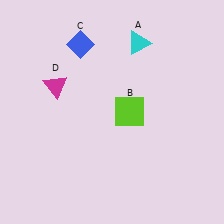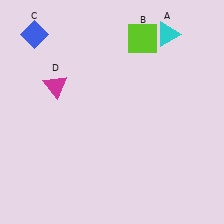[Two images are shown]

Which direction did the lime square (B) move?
The lime square (B) moved up.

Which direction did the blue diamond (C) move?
The blue diamond (C) moved left.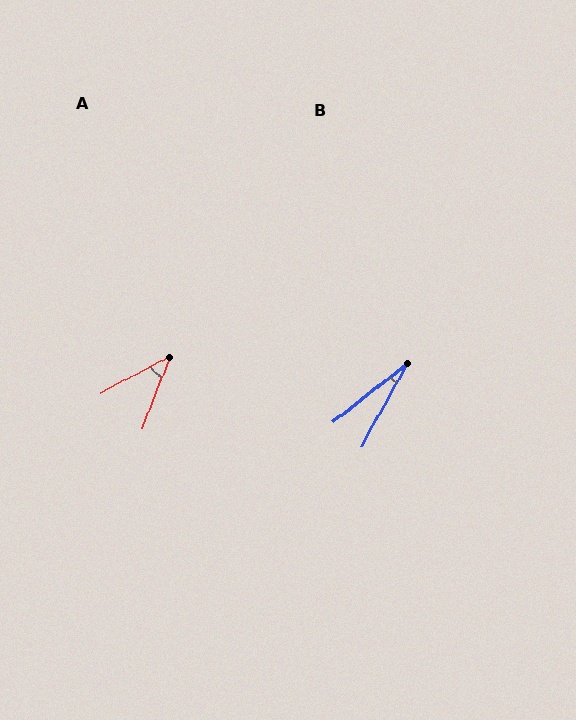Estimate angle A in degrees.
Approximately 41 degrees.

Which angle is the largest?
A, at approximately 41 degrees.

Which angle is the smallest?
B, at approximately 23 degrees.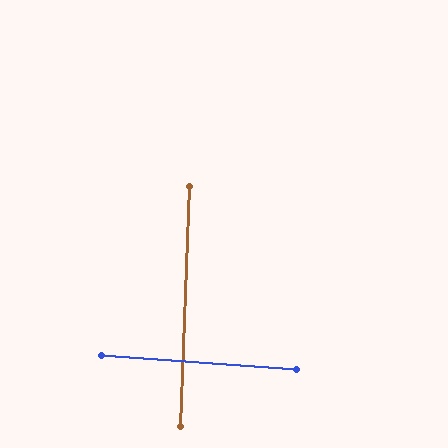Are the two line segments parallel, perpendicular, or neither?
Perpendicular — they meet at approximately 88°.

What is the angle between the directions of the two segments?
Approximately 88 degrees.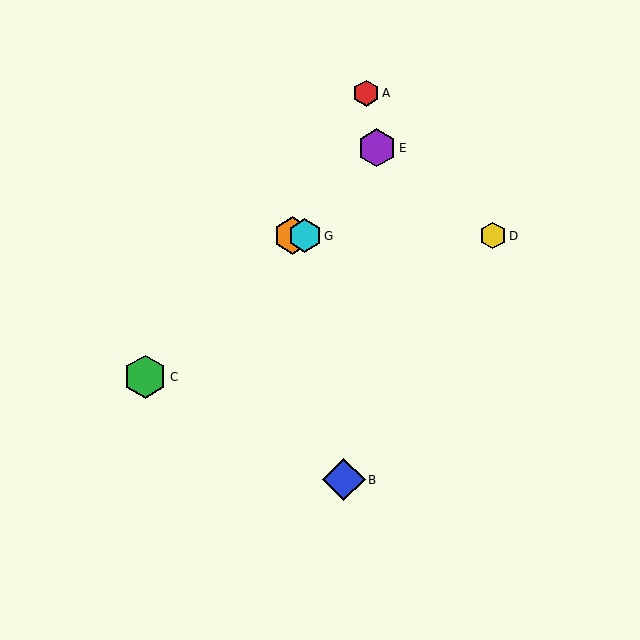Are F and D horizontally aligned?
Yes, both are at y≈236.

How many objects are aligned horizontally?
3 objects (D, F, G) are aligned horizontally.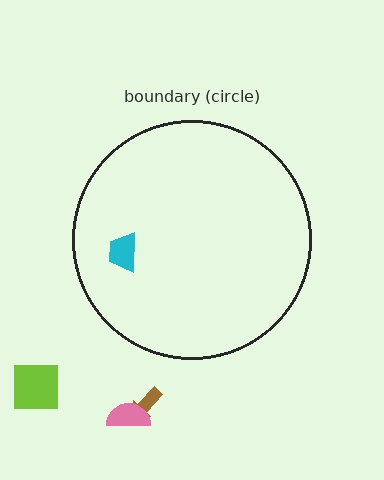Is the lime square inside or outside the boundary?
Outside.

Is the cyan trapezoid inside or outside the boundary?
Inside.